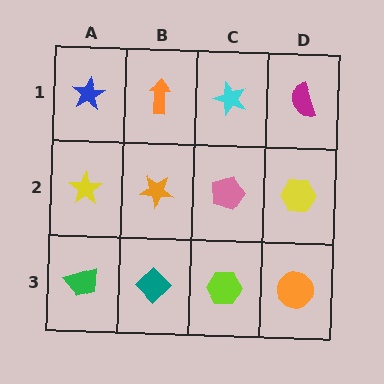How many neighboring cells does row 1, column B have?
3.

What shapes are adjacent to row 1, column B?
An orange star (row 2, column B), a blue star (row 1, column A), a cyan star (row 1, column C).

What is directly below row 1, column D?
A yellow hexagon.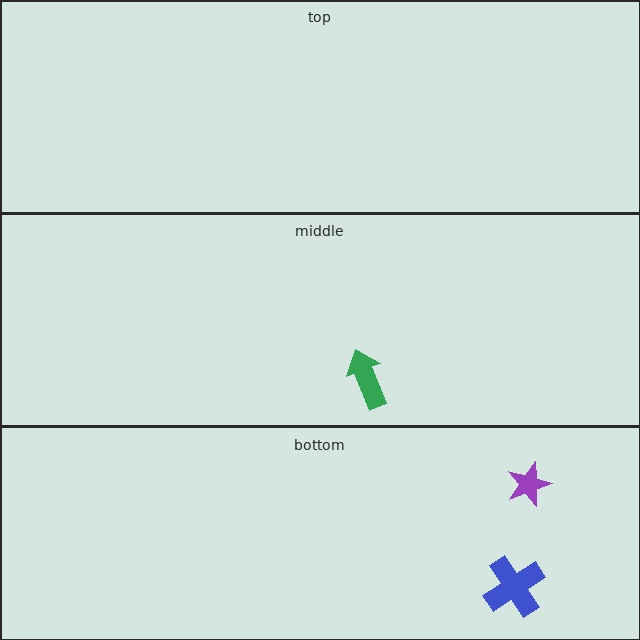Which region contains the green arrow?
The middle region.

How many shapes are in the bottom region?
2.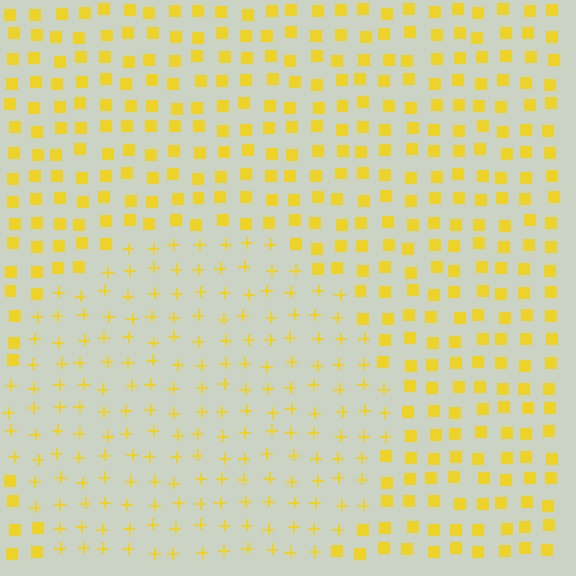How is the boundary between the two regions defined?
The boundary is defined by a change in element shape: plus signs inside vs. squares outside. All elements share the same color and spacing.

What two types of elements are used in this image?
The image uses plus signs inside the circle region and squares outside it.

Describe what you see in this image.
The image is filled with small yellow elements arranged in a uniform grid. A circle-shaped region contains plus signs, while the surrounding area contains squares. The boundary is defined purely by the change in element shape.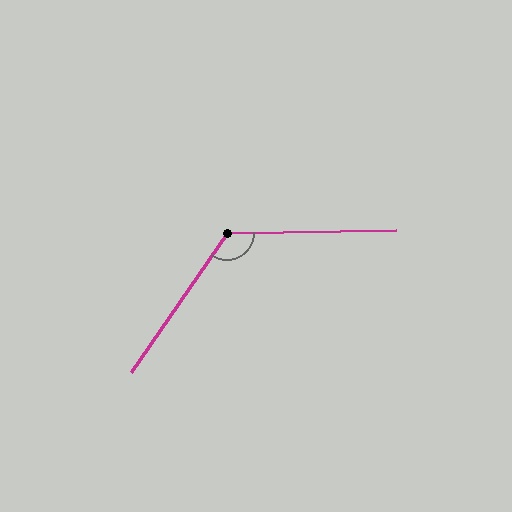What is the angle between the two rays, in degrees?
Approximately 126 degrees.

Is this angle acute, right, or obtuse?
It is obtuse.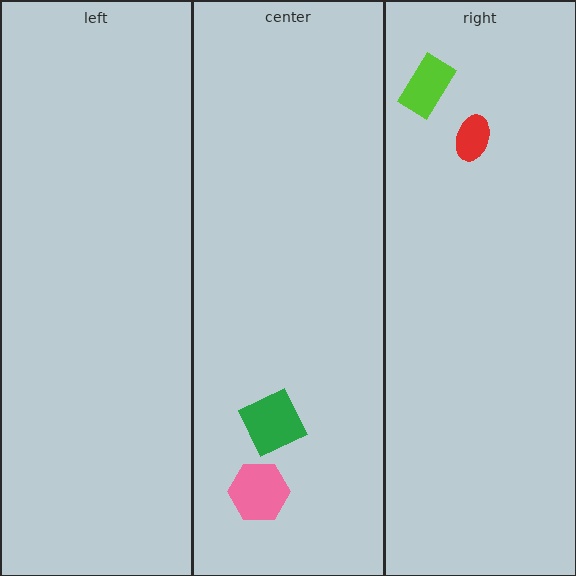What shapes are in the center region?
The green square, the pink hexagon.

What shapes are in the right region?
The lime rectangle, the red ellipse.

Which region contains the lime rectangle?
The right region.